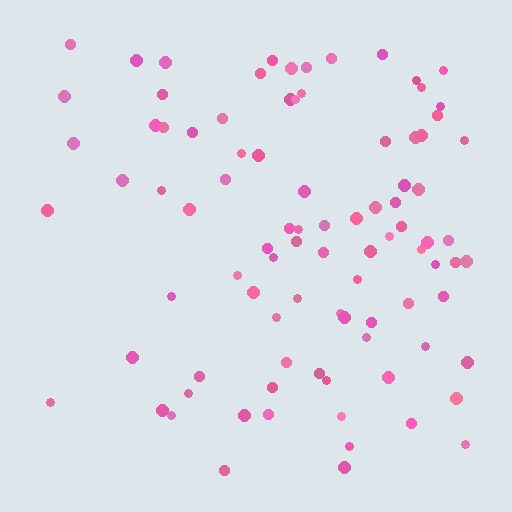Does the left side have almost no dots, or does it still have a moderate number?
Still a moderate number, just noticeably fewer than the right.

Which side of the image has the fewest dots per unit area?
The left.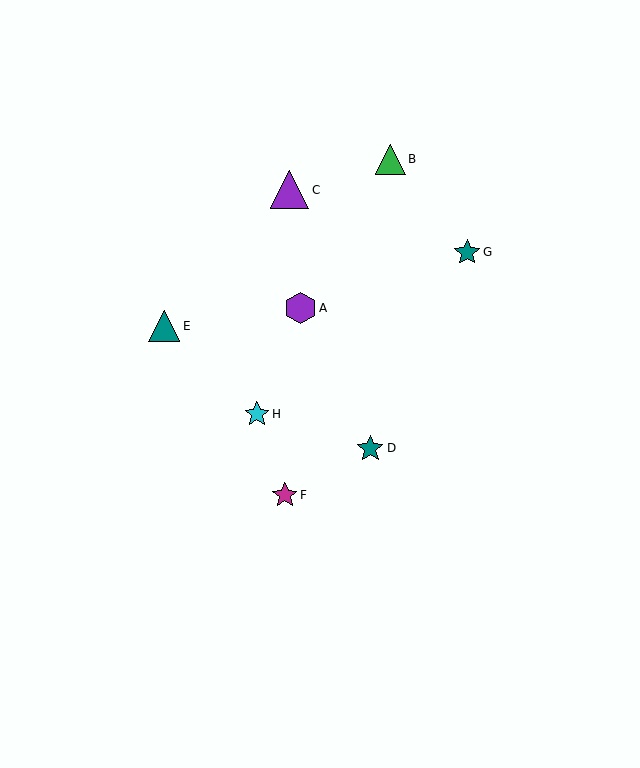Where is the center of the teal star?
The center of the teal star is at (370, 448).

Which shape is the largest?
The purple triangle (labeled C) is the largest.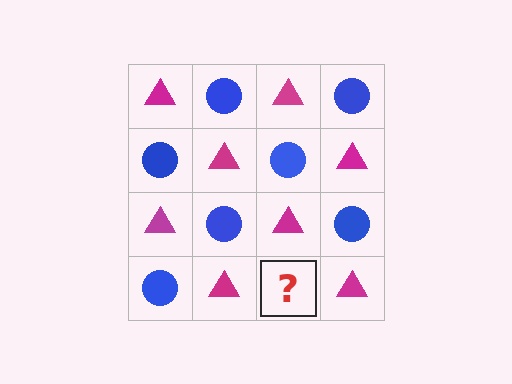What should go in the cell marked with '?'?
The missing cell should contain a blue circle.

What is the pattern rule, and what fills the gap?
The rule is that it alternates magenta triangle and blue circle in a checkerboard pattern. The gap should be filled with a blue circle.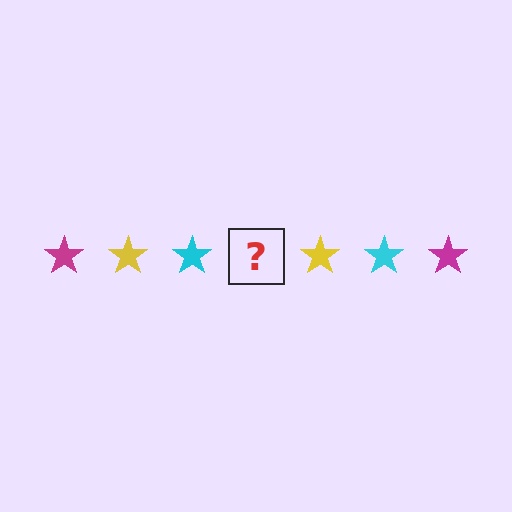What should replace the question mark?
The question mark should be replaced with a magenta star.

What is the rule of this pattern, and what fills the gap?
The rule is that the pattern cycles through magenta, yellow, cyan stars. The gap should be filled with a magenta star.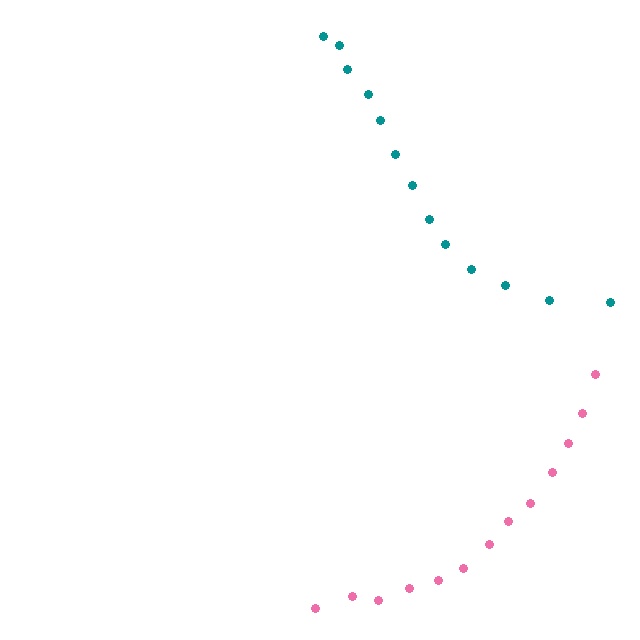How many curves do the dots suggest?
There are 2 distinct paths.